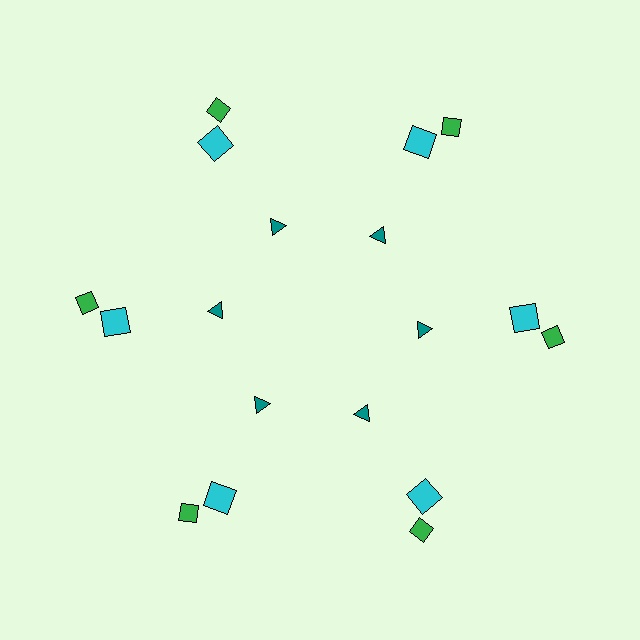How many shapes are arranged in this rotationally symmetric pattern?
There are 18 shapes, arranged in 6 groups of 3.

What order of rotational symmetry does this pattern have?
This pattern has 6-fold rotational symmetry.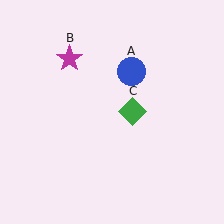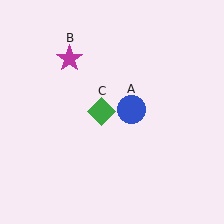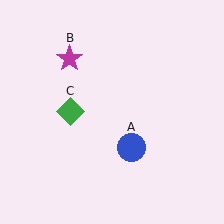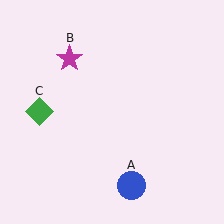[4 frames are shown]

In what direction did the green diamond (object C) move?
The green diamond (object C) moved left.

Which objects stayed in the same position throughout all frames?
Magenta star (object B) remained stationary.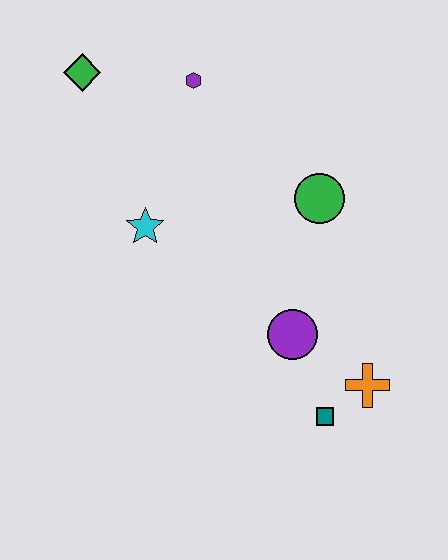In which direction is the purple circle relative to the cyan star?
The purple circle is to the right of the cyan star.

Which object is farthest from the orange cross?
The green diamond is farthest from the orange cross.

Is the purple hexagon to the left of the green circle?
Yes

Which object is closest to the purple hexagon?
The green diamond is closest to the purple hexagon.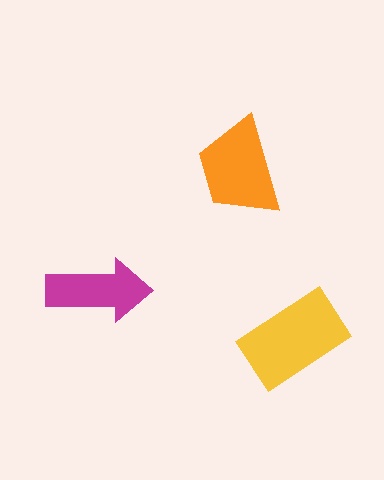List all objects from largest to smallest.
The yellow rectangle, the orange trapezoid, the magenta arrow.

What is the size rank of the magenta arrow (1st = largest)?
3rd.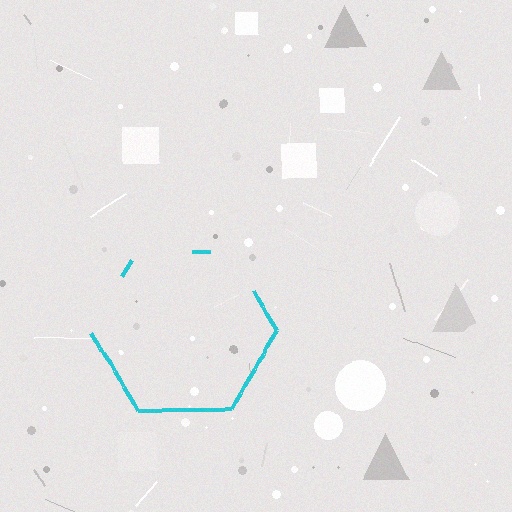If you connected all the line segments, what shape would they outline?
They would outline a hexagon.